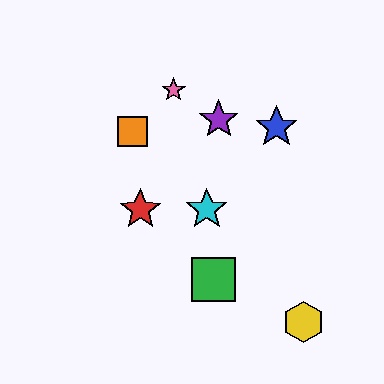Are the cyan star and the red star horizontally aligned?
Yes, both are at y≈209.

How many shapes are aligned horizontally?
2 shapes (the red star, the cyan star) are aligned horizontally.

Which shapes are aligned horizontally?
The red star, the cyan star are aligned horizontally.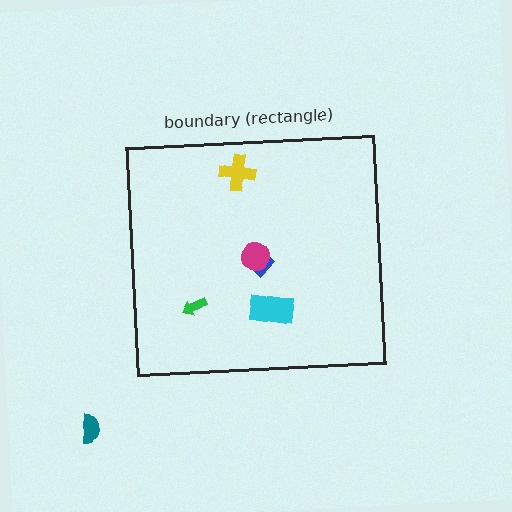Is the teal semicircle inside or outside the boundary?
Outside.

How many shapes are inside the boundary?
5 inside, 1 outside.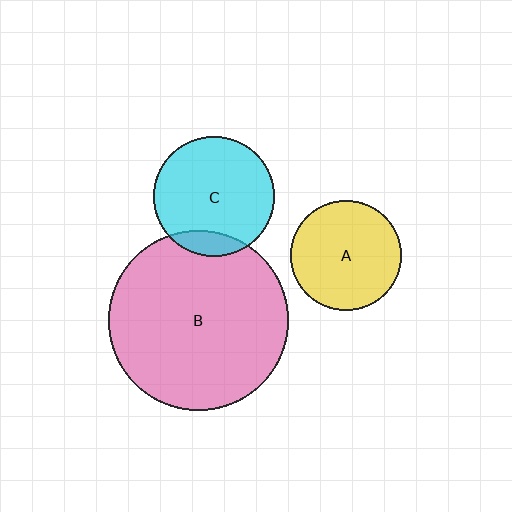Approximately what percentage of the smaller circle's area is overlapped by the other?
Approximately 10%.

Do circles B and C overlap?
Yes.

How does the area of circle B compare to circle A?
Approximately 2.6 times.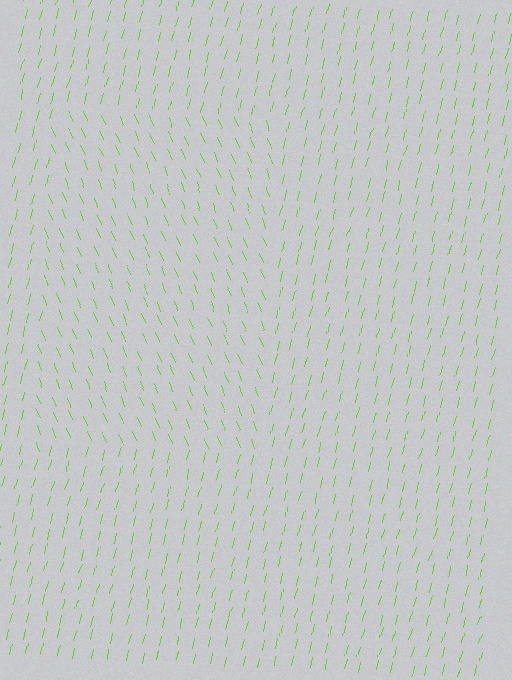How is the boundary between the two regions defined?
The boundary is defined purely by a change in line orientation (approximately 36 degrees difference). All lines are the same color and thickness.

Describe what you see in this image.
The image is filled with small lime line segments. A rectangle region in the image has lines oriented differently from the surrounding lines, creating a visible texture boundary.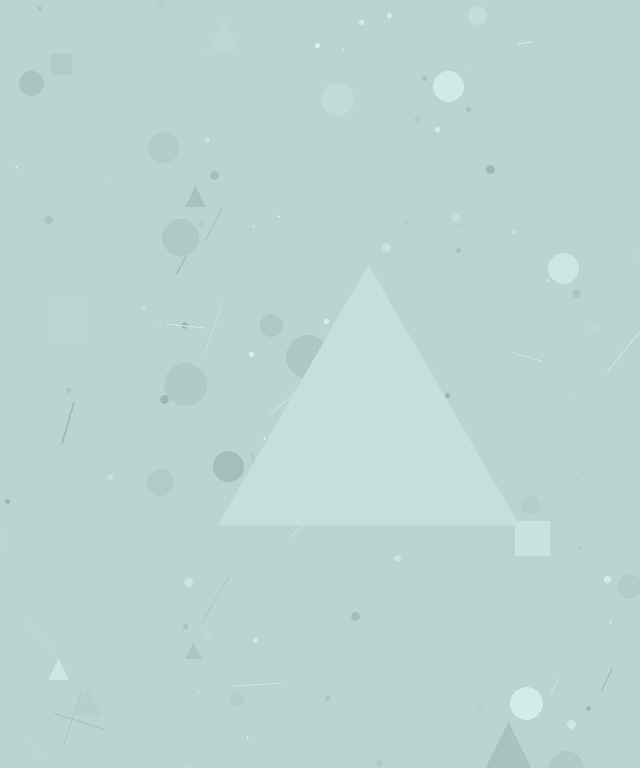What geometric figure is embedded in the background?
A triangle is embedded in the background.